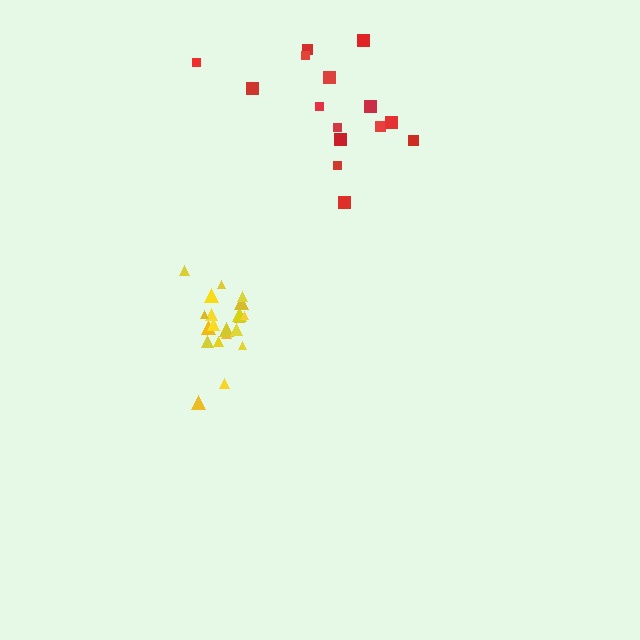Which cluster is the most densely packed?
Yellow.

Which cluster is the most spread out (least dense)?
Red.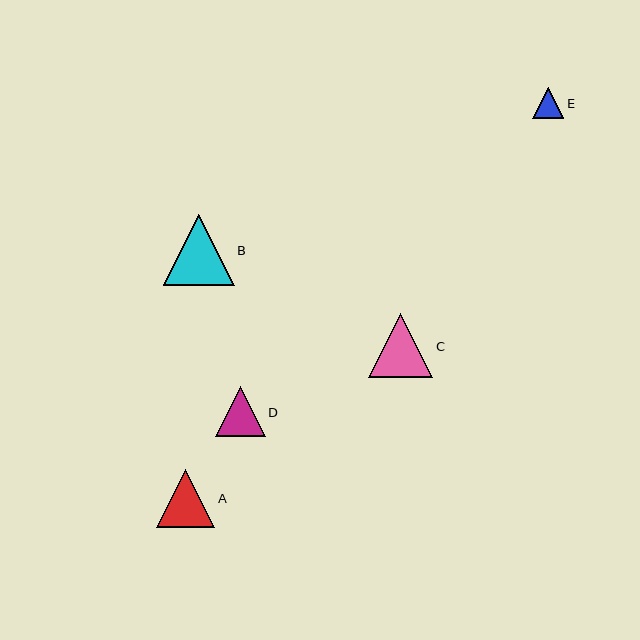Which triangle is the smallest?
Triangle E is the smallest with a size of approximately 31 pixels.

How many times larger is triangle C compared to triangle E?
Triangle C is approximately 2.1 times the size of triangle E.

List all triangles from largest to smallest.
From largest to smallest: B, C, A, D, E.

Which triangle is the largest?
Triangle B is the largest with a size of approximately 71 pixels.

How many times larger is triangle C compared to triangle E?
Triangle C is approximately 2.1 times the size of triangle E.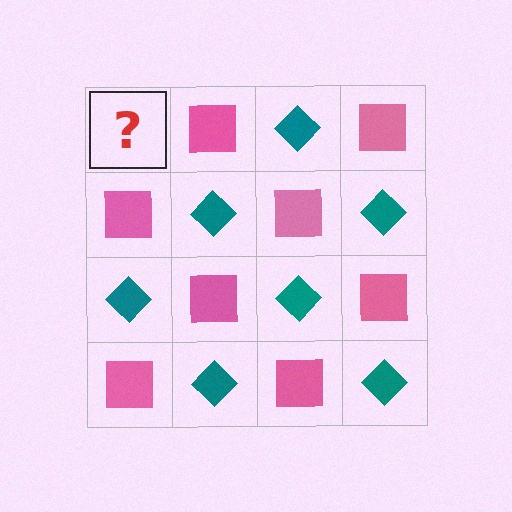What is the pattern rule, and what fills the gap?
The rule is that it alternates teal diamond and pink square in a checkerboard pattern. The gap should be filled with a teal diamond.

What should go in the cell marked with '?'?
The missing cell should contain a teal diamond.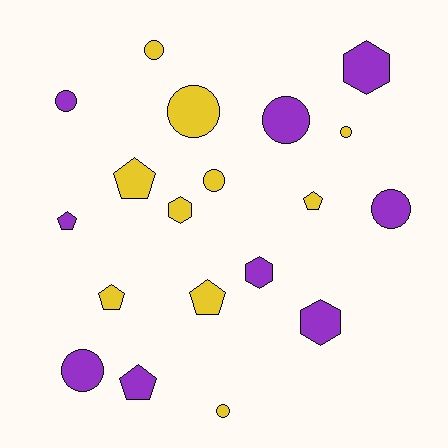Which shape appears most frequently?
Circle, with 9 objects.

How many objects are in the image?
There are 19 objects.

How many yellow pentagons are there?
There are 4 yellow pentagons.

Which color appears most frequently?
Yellow, with 10 objects.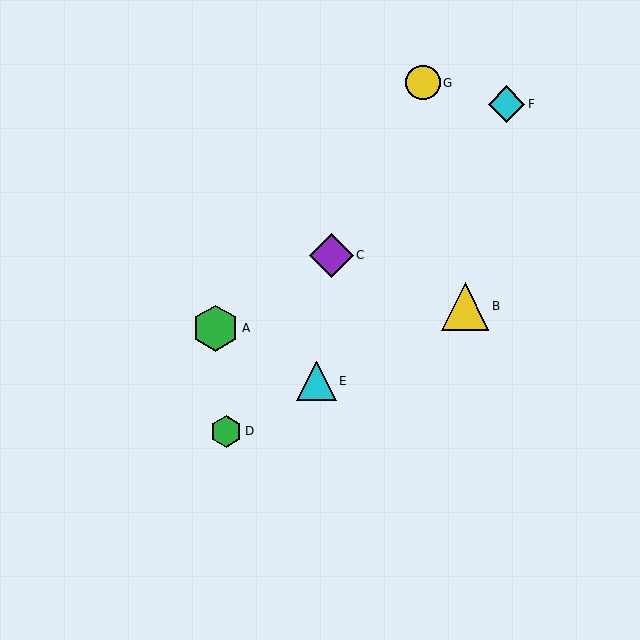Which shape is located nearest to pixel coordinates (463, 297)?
The yellow triangle (labeled B) at (465, 306) is nearest to that location.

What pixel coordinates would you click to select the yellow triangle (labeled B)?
Click at (465, 306) to select the yellow triangle B.